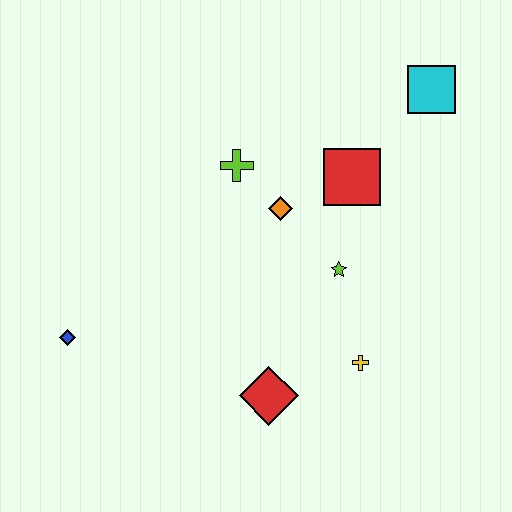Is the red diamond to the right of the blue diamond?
Yes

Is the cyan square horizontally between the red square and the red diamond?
No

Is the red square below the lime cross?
Yes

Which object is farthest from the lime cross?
The blue diamond is farthest from the lime cross.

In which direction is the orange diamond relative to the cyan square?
The orange diamond is to the left of the cyan square.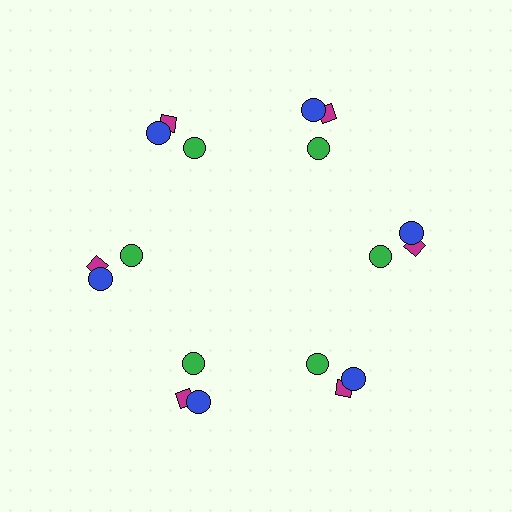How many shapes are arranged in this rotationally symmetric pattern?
There are 18 shapes, arranged in 6 groups of 3.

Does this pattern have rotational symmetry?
Yes, this pattern has 6-fold rotational symmetry. It looks the same after rotating 60 degrees around the center.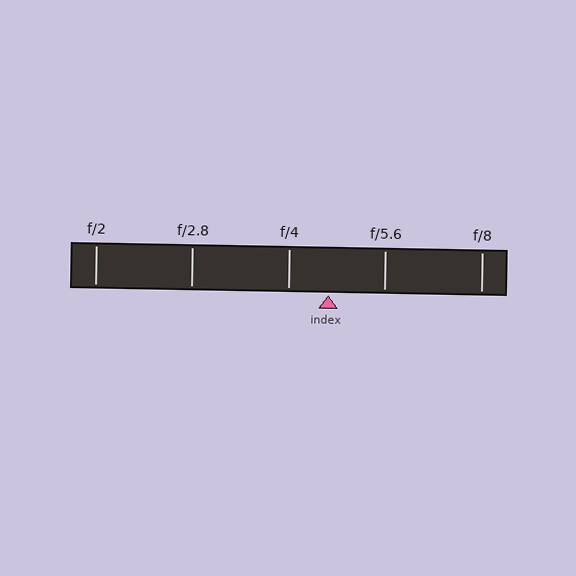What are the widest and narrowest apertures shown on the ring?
The widest aperture shown is f/2 and the narrowest is f/8.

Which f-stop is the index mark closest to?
The index mark is closest to f/4.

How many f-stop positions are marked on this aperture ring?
There are 5 f-stop positions marked.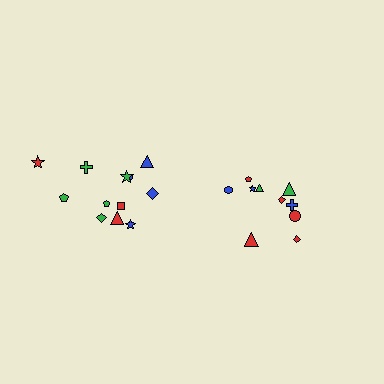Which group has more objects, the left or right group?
The left group.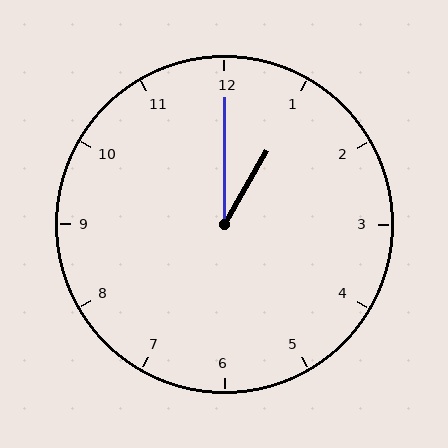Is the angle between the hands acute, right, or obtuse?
It is acute.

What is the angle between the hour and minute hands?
Approximately 30 degrees.